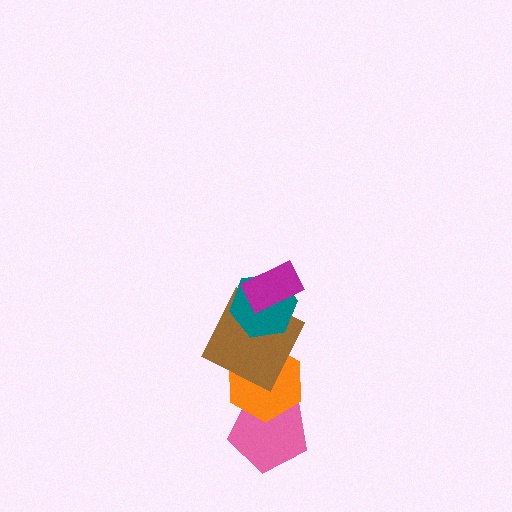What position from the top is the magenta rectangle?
The magenta rectangle is 1st from the top.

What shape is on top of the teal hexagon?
The magenta rectangle is on top of the teal hexagon.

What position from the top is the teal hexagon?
The teal hexagon is 2nd from the top.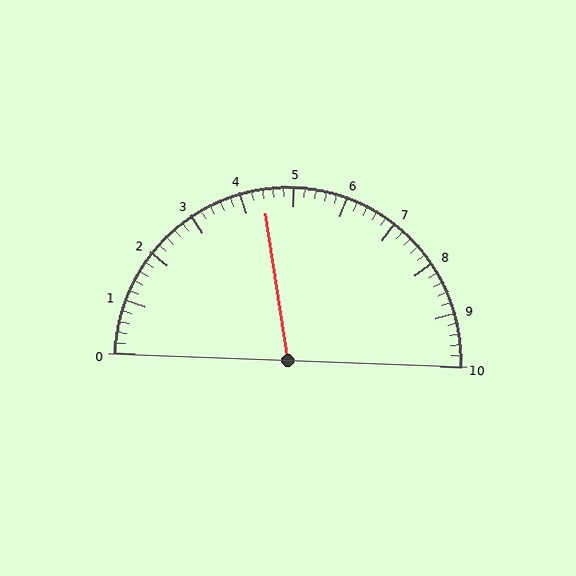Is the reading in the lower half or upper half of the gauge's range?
The reading is in the lower half of the range (0 to 10).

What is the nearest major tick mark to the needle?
The nearest major tick mark is 4.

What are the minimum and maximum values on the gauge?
The gauge ranges from 0 to 10.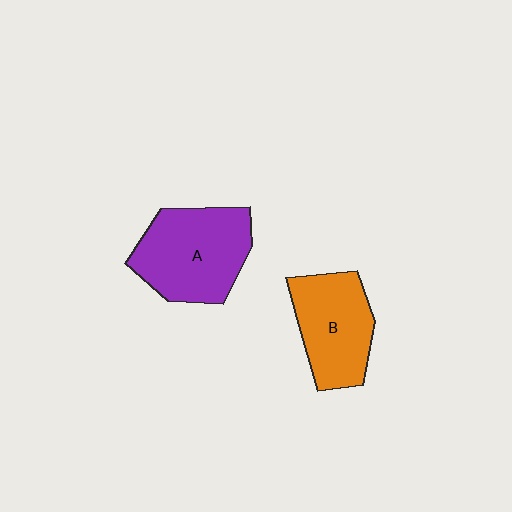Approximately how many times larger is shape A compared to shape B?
Approximately 1.2 times.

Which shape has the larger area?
Shape A (purple).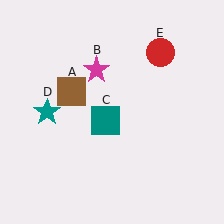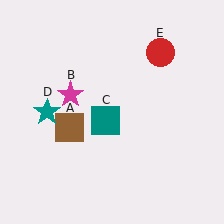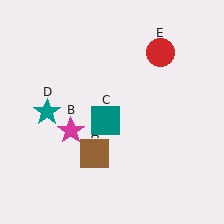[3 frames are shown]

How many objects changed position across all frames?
2 objects changed position: brown square (object A), magenta star (object B).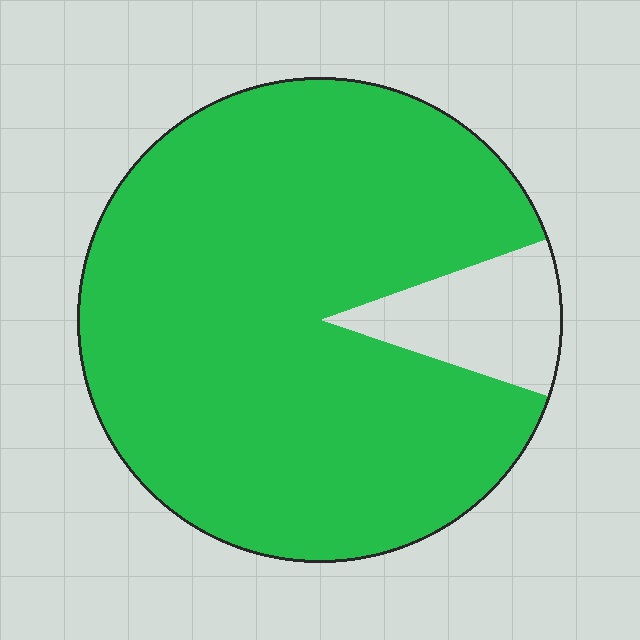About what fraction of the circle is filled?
About nine tenths (9/10).